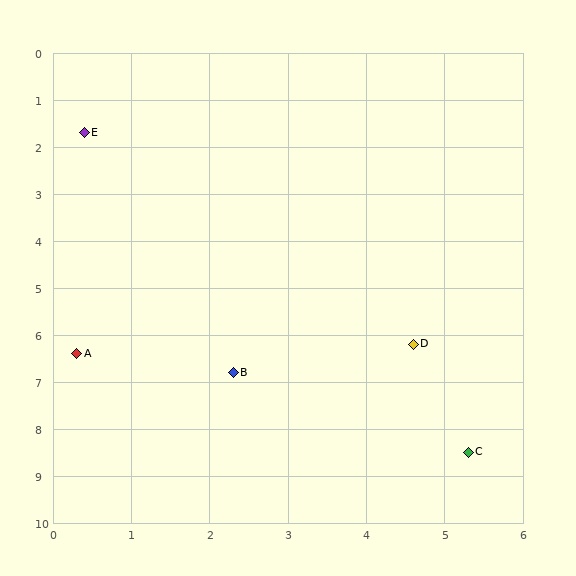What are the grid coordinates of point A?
Point A is at approximately (0.3, 6.4).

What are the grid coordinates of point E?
Point E is at approximately (0.4, 1.7).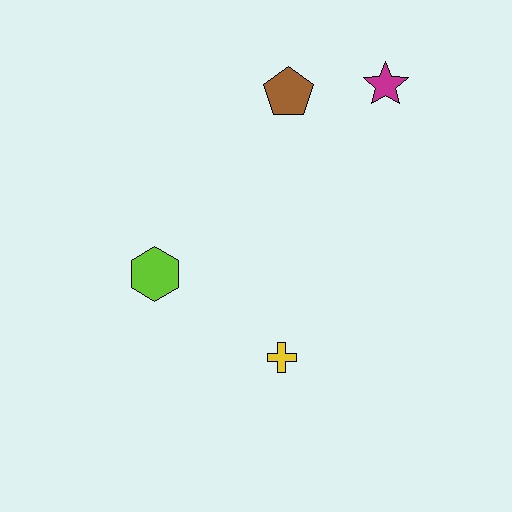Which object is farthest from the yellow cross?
The magenta star is farthest from the yellow cross.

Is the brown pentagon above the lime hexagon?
Yes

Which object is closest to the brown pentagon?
The magenta star is closest to the brown pentagon.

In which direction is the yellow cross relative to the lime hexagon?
The yellow cross is to the right of the lime hexagon.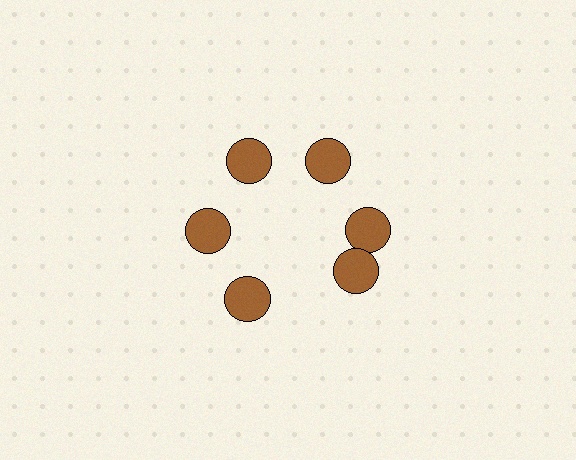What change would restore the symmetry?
The symmetry would be restored by rotating it back into even spacing with its neighbors so that all 6 circles sit at equal angles and equal distance from the center.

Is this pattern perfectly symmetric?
No. The 6 brown circles are arranged in a ring, but one element near the 5 o'clock position is rotated out of alignment along the ring, breaking the 6-fold rotational symmetry.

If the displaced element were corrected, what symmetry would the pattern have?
It would have 6-fold rotational symmetry — the pattern would map onto itself every 60 degrees.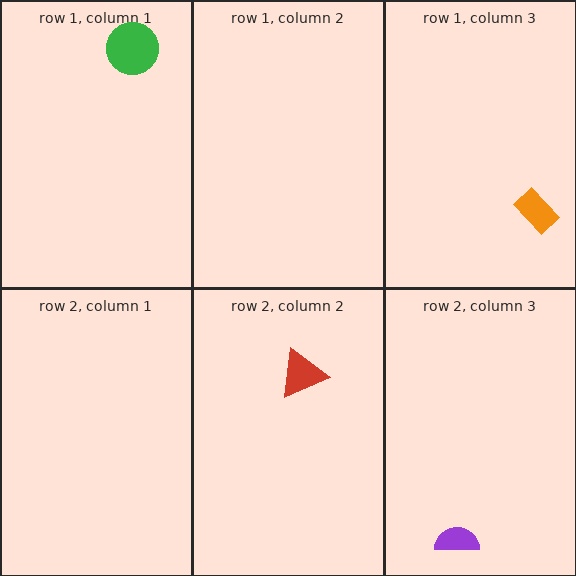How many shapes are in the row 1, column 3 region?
1.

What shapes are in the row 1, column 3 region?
The orange rectangle.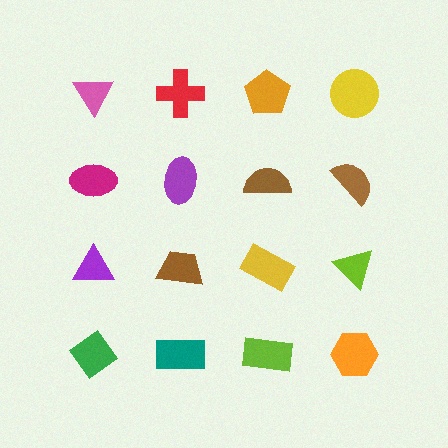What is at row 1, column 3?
An orange pentagon.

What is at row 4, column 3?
A lime rectangle.